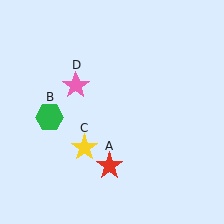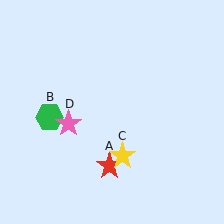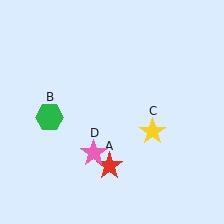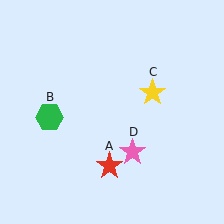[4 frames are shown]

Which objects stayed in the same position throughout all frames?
Red star (object A) and green hexagon (object B) remained stationary.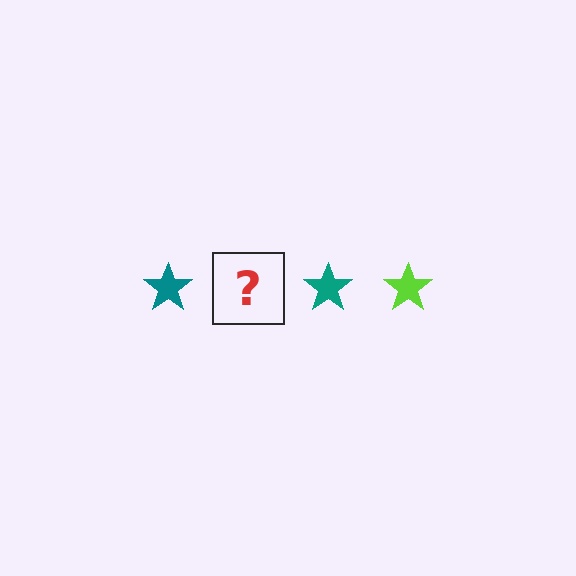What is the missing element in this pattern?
The missing element is a lime star.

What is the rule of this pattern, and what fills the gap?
The rule is that the pattern cycles through teal, lime stars. The gap should be filled with a lime star.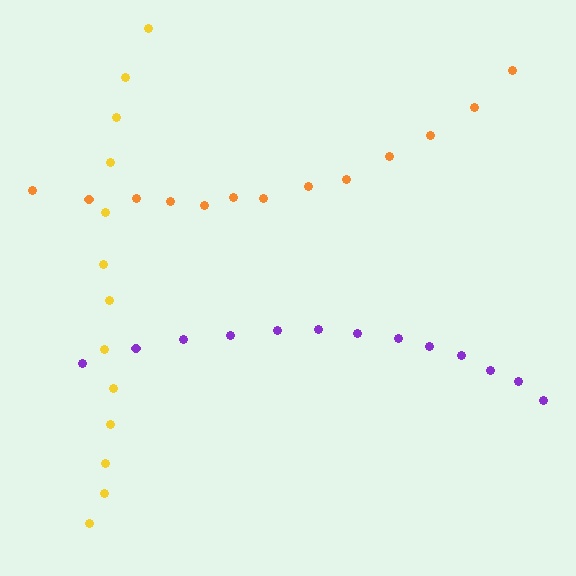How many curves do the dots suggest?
There are 3 distinct paths.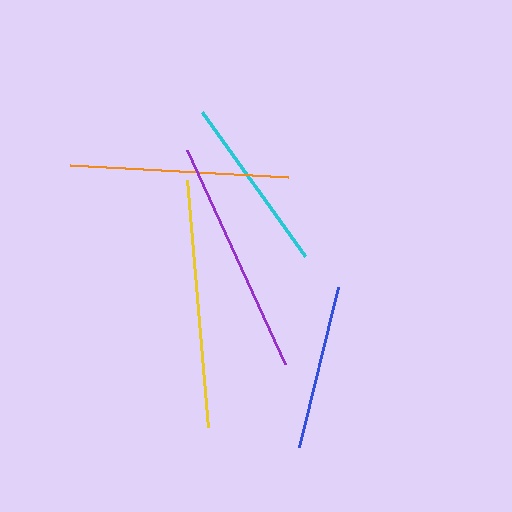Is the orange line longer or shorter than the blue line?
The orange line is longer than the blue line.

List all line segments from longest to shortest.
From longest to shortest: yellow, purple, orange, cyan, blue.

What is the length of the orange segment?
The orange segment is approximately 218 pixels long.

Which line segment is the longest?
The yellow line is the longest at approximately 248 pixels.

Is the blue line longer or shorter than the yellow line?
The yellow line is longer than the blue line.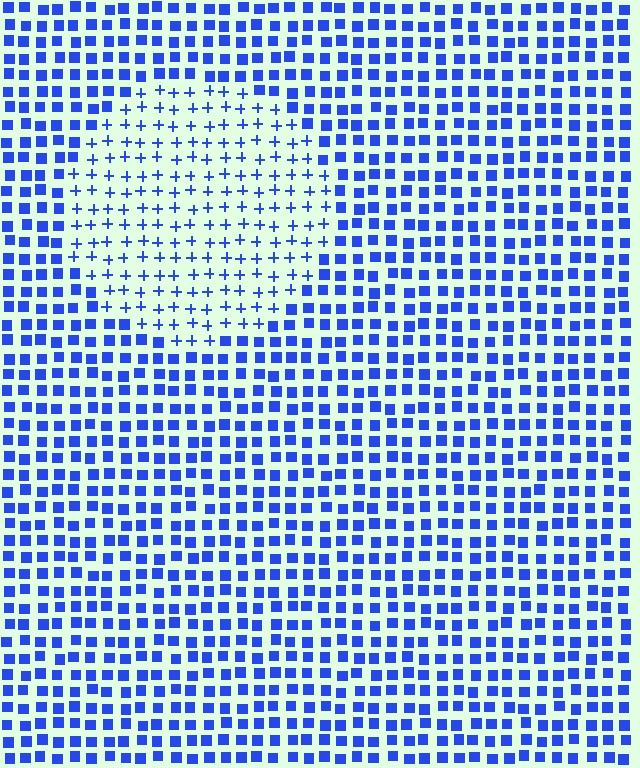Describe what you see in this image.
The image is filled with small blue elements arranged in a uniform grid. A circle-shaped region contains plus signs, while the surrounding area contains squares. The boundary is defined purely by the change in element shape.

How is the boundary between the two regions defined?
The boundary is defined by a change in element shape: plus signs inside vs. squares outside. All elements share the same color and spacing.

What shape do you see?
I see a circle.